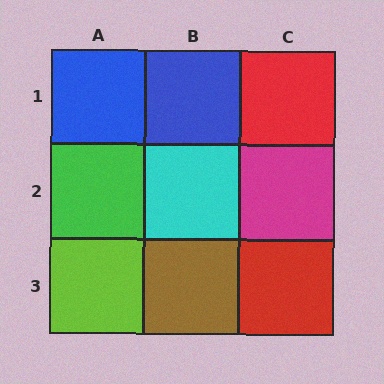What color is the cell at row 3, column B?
Brown.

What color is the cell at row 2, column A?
Green.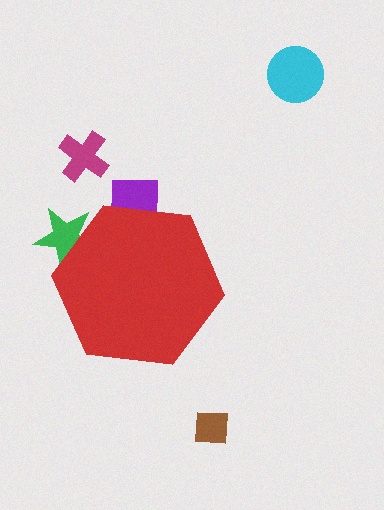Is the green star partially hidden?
Yes, the green star is partially hidden behind the red hexagon.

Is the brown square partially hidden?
No, the brown square is fully visible.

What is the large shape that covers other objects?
A red hexagon.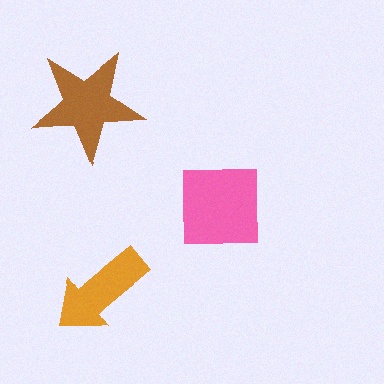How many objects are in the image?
There are 3 objects in the image.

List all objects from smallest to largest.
The orange arrow, the brown star, the pink square.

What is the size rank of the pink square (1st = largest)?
1st.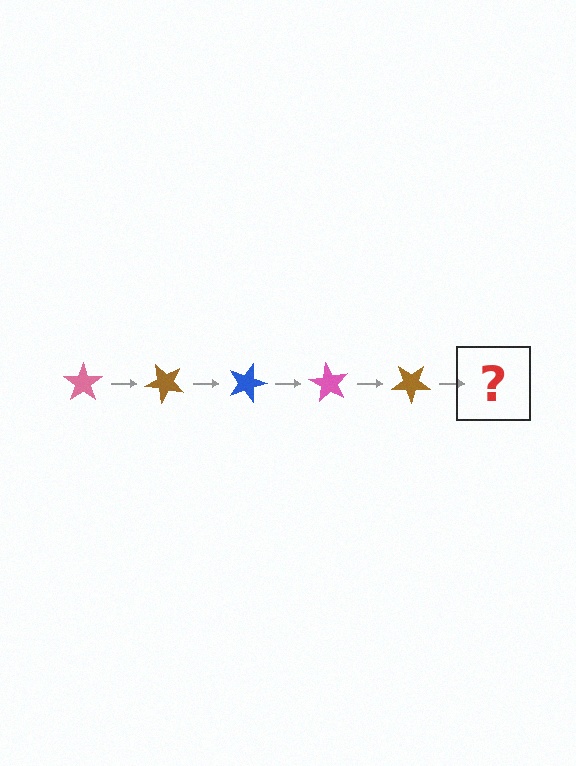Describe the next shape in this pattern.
It should be a blue star, rotated 225 degrees from the start.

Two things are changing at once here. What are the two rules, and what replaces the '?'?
The two rules are that it rotates 45 degrees each step and the color cycles through pink, brown, and blue. The '?' should be a blue star, rotated 225 degrees from the start.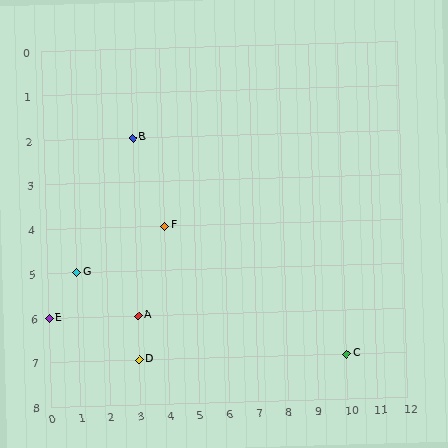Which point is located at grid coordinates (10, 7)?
Point C is at (10, 7).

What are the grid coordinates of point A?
Point A is at grid coordinates (3, 6).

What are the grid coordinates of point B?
Point B is at grid coordinates (3, 2).